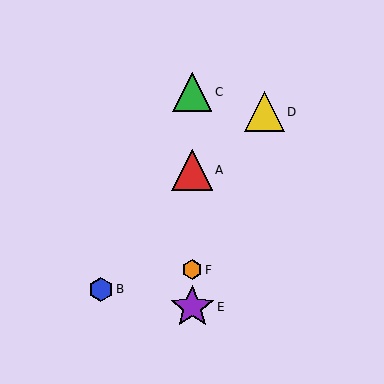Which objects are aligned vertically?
Objects A, C, E, F are aligned vertically.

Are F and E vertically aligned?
Yes, both are at x≈192.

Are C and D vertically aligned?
No, C is at x≈192 and D is at x≈264.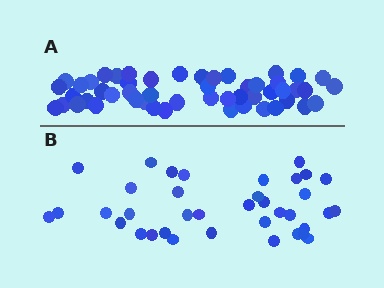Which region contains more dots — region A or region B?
Region A (the top region) has more dots.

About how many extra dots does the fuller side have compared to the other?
Region A has approximately 15 more dots than region B.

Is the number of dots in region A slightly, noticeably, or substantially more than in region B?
Region A has noticeably more, but not dramatically so. The ratio is roughly 1.4 to 1.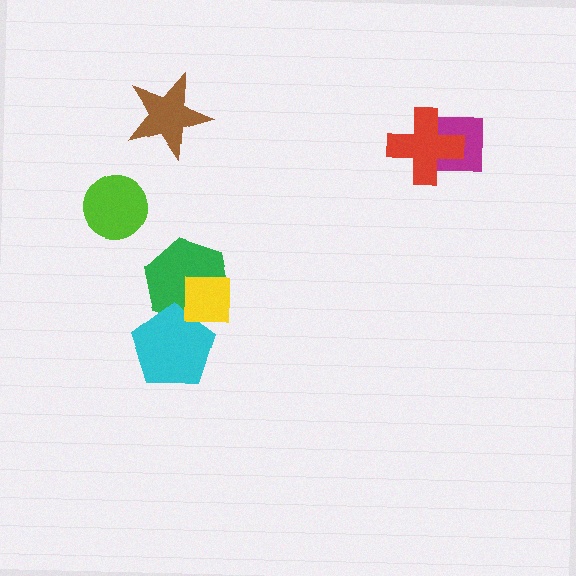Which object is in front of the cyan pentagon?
The yellow square is in front of the cyan pentagon.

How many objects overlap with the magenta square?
1 object overlaps with the magenta square.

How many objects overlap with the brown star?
0 objects overlap with the brown star.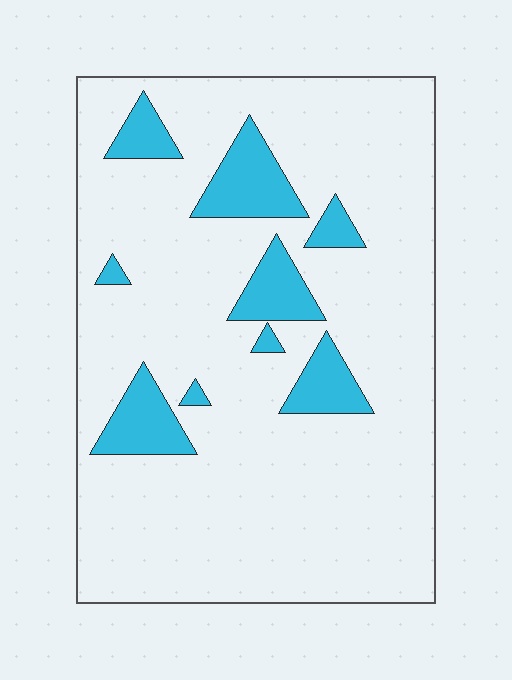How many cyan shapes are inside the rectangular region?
9.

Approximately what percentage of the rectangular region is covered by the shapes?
Approximately 15%.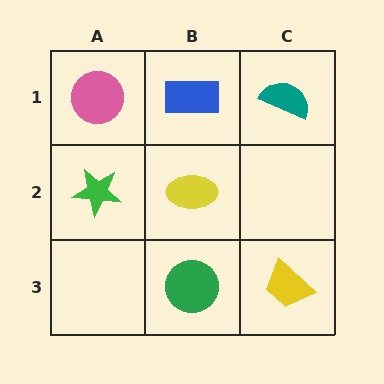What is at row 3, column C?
A yellow trapezoid.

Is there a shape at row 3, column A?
No, that cell is empty.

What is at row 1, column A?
A pink circle.